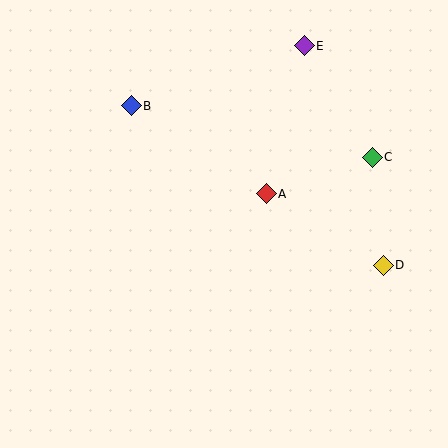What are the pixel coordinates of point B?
Point B is at (131, 106).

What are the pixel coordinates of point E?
Point E is at (304, 46).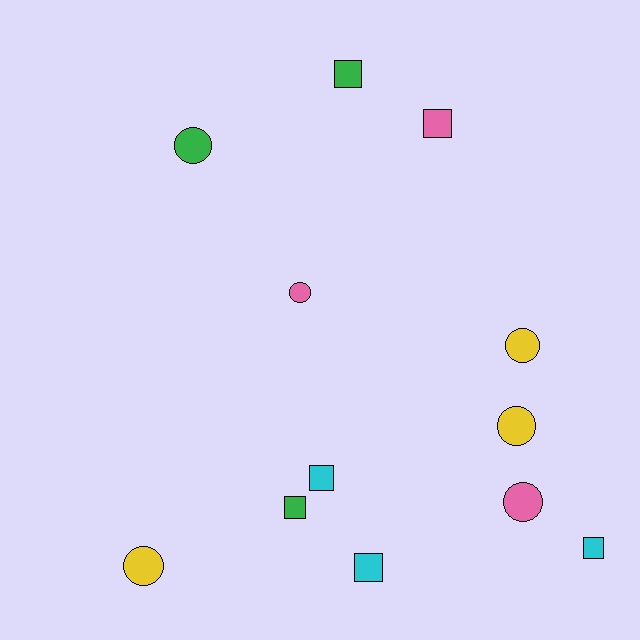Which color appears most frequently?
Cyan, with 3 objects.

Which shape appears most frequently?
Square, with 6 objects.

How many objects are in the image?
There are 12 objects.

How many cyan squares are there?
There are 3 cyan squares.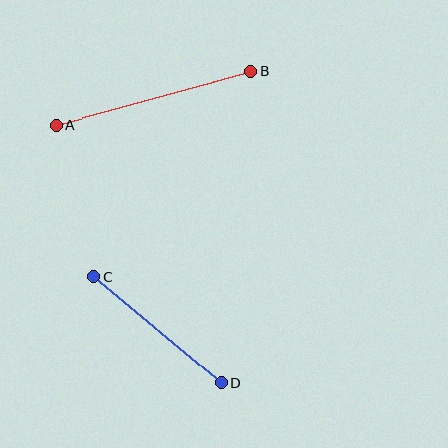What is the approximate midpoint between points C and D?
The midpoint is at approximately (157, 330) pixels.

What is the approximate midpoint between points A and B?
The midpoint is at approximately (154, 98) pixels.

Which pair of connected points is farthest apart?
Points A and B are farthest apart.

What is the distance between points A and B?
The distance is approximately 202 pixels.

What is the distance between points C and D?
The distance is approximately 165 pixels.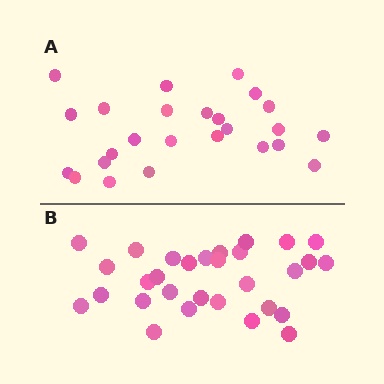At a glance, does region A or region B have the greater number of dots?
Region B (the bottom region) has more dots.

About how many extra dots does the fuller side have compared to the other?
Region B has about 5 more dots than region A.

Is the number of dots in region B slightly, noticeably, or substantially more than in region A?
Region B has only slightly more — the two regions are fairly close. The ratio is roughly 1.2 to 1.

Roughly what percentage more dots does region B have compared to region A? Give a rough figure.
About 20% more.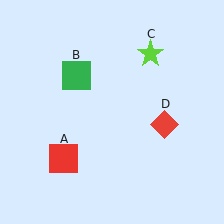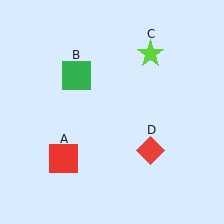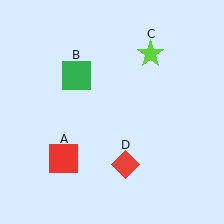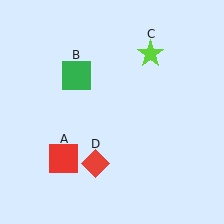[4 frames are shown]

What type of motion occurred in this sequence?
The red diamond (object D) rotated clockwise around the center of the scene.